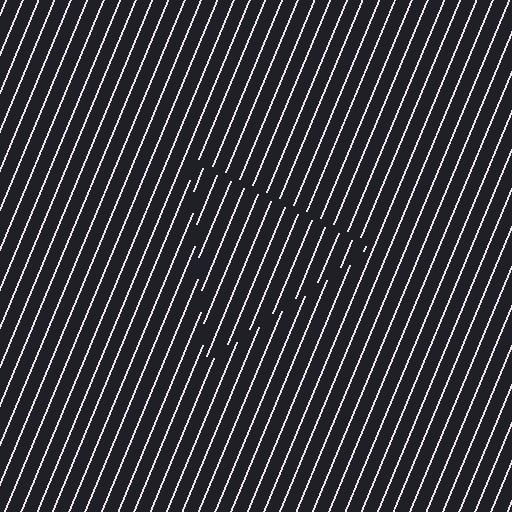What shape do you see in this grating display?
An illusory triangle. The interior of the shape contains the same grating, shifted by half a period — the contour is defined by the phase discontinuity where line-ends from the inner and outer gratings abut.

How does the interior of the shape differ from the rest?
The interior of the shape contains the same grating, shifted by half a period — the contour is defined by the phase discontinuity where line-ends from the inner and outer gratings abut.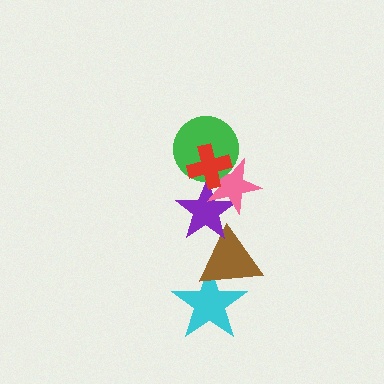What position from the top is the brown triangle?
The brown triangle is 5th from the top.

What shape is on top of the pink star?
The green circle is on top of the pink star.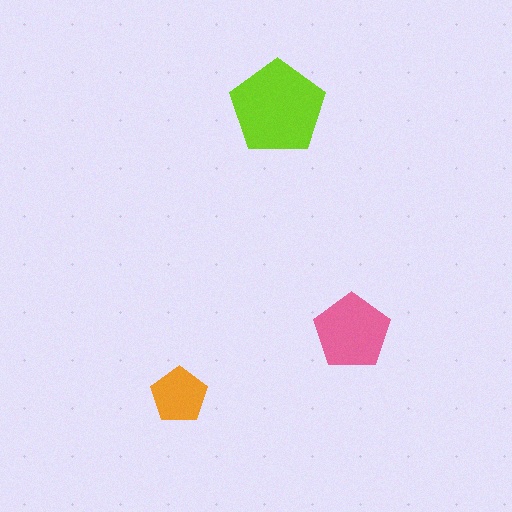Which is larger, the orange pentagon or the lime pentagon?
The lime one.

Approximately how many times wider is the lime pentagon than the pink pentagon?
About 1.5 times wider.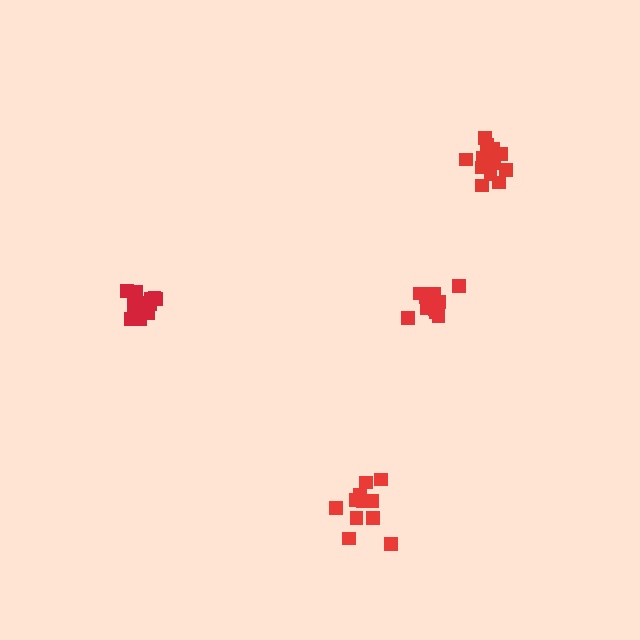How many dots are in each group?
Group 1: 12 dots, Group 2: 14 dots, Group 3: 13 dots, Group 4: 14 dots (53 total).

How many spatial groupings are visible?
There are 4 spatial groupings.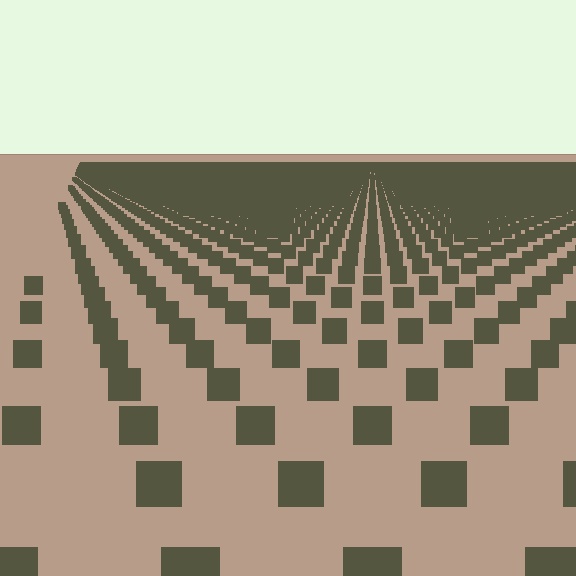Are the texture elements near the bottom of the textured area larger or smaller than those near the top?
Larger. Near the bottom, elements are closer to the viewer and appear at a bigger on-screen size.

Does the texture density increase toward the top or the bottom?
Density increases toward the top.